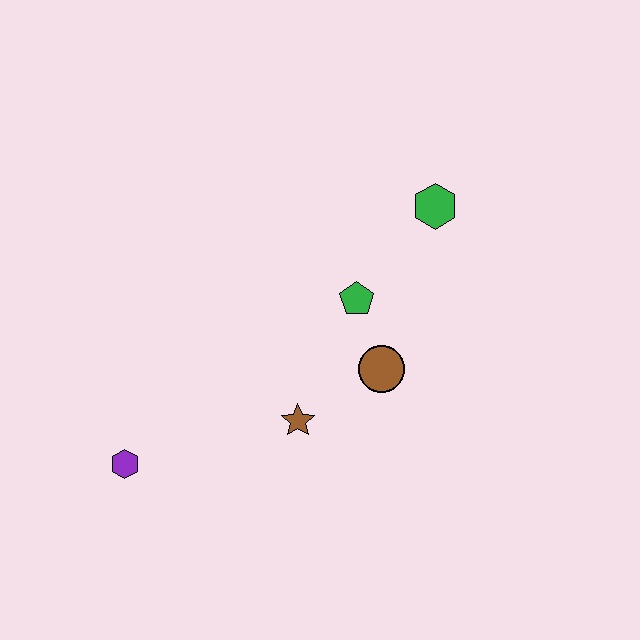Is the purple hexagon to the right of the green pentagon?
No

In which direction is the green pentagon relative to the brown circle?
The green pentagon is above the brown circle.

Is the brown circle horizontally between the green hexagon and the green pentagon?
Yes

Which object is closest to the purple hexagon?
The brown star is closest to the purple hexagon.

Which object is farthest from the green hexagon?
The purple hexagon is farthest from the green hexagon.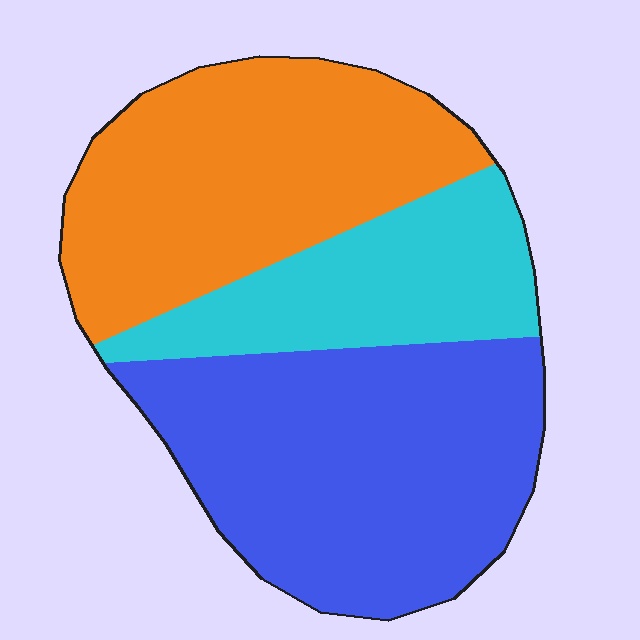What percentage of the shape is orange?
Orange takes up about three eighths (3/8) of the shape.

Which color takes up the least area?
Cyan, at roughly 20%.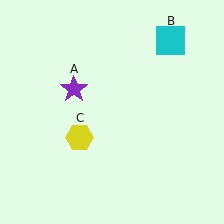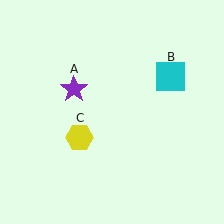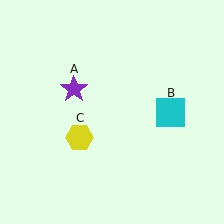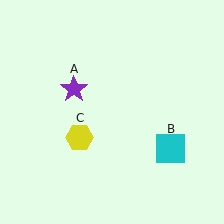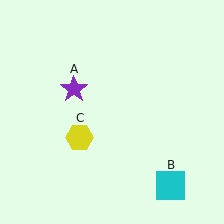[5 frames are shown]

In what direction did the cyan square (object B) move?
The cyan square (object B) moved down.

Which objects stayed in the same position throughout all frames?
Purple star (object A) and yellow hexagon (object C) remained stationary.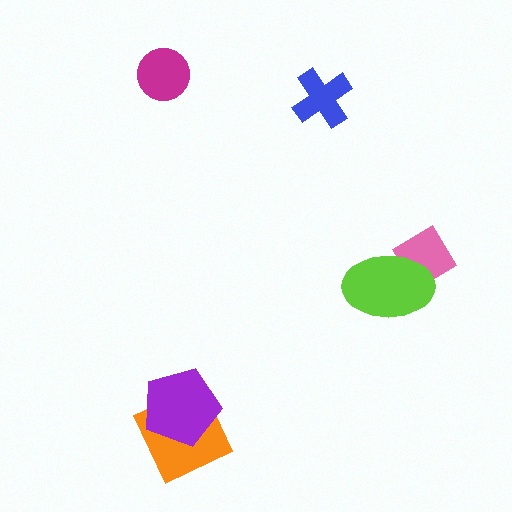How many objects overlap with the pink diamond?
1 object overlaps with the pink diamond.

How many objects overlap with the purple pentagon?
1 object overlaps with the purple pentagon.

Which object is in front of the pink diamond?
The lime ellipse is in front of the pink diamond.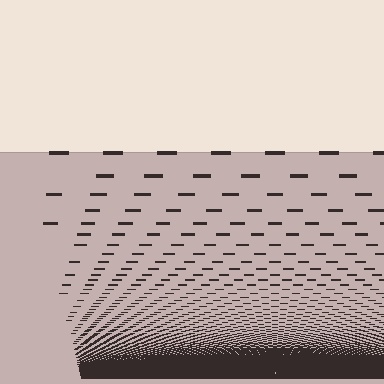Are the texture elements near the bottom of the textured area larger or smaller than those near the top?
Smaller. The gradient is inverted — elements near the bottom are smaller and denser.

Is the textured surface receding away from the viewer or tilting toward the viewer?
The surface appears to tilt toward the viewer. Texture elements get larger and sparser toward the top.